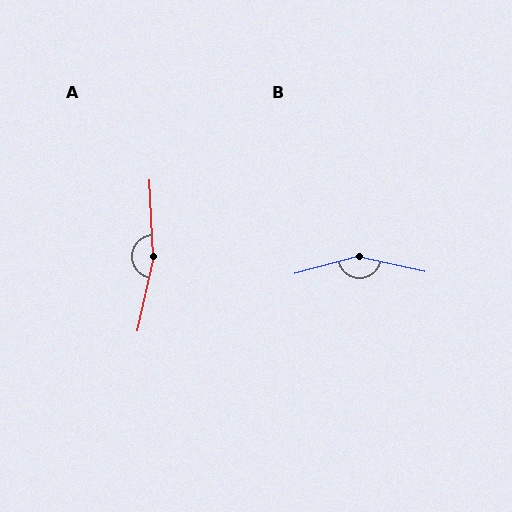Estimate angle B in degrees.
Approximately 152 degrees.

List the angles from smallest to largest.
B (152°), A (165°).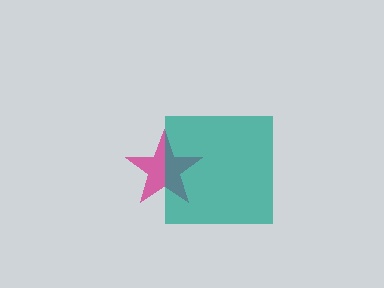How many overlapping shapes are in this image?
There are 2 overlapping shapes in the image.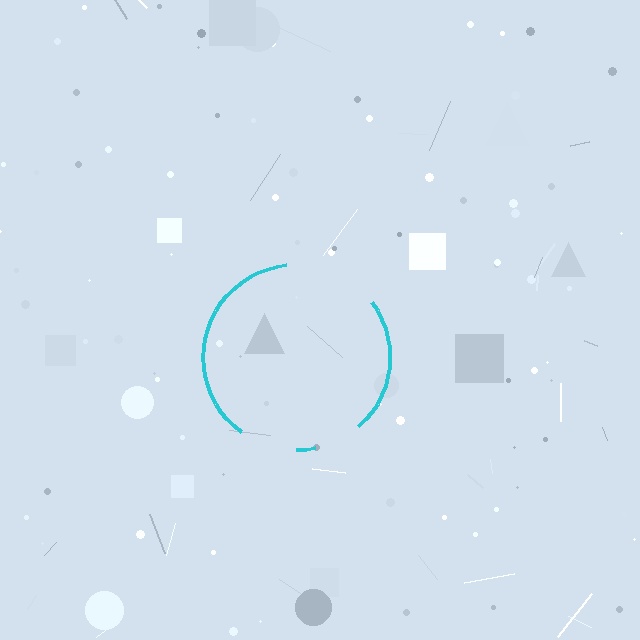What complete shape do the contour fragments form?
The contour fragments form a circle.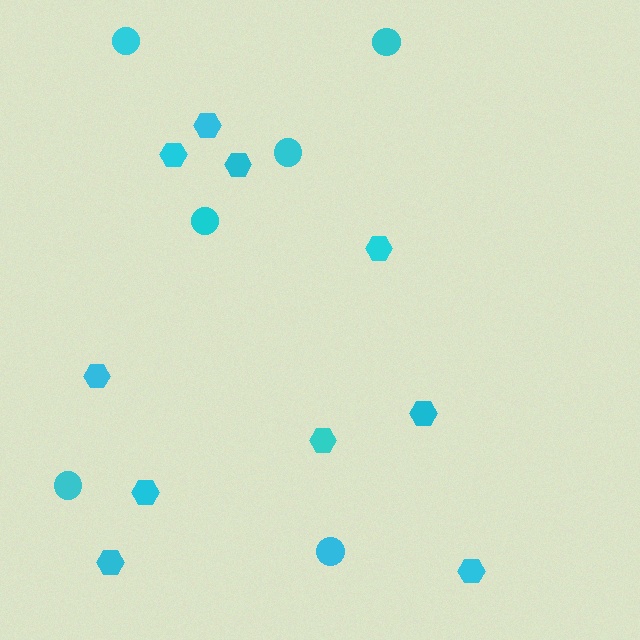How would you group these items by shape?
There are 2 groups: one group of hexagons (10) and one group of circles (6).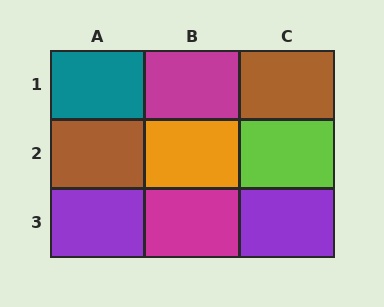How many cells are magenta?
2 cells are magenta.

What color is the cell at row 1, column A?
Teal.